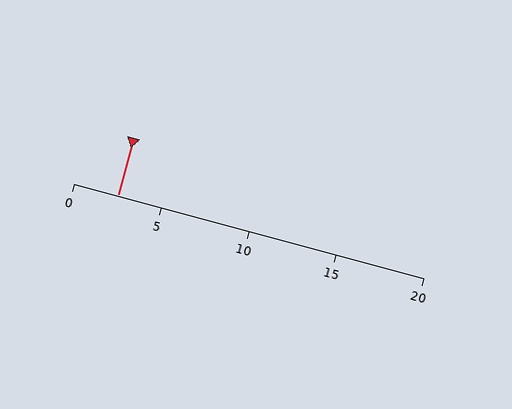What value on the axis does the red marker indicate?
The marker indicates approximately 2.5.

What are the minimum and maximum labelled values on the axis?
The axis runs from 0 to 20.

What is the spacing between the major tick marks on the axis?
The major ticks are spaced 5 apart.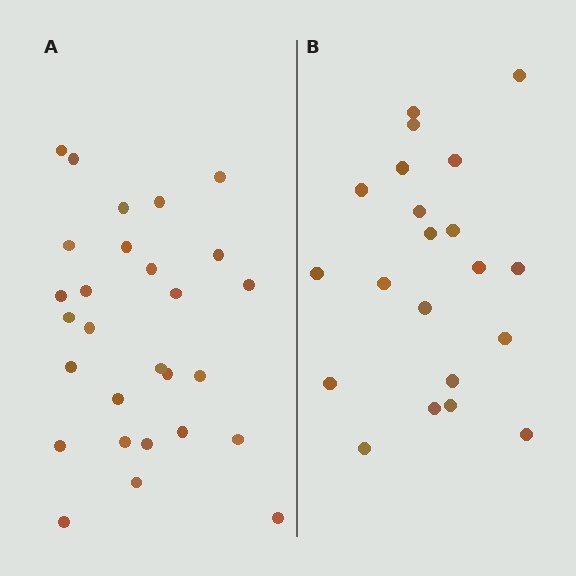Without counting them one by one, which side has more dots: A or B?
Region A (the left region) has more dots.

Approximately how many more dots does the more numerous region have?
Region A has roughly 8 or so more dots than region B.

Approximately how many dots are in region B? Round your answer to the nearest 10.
About 20 dots. (The exact count is 21, which rounds to 20.)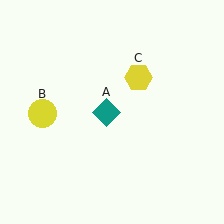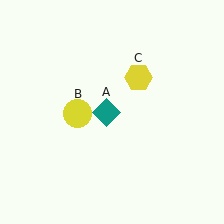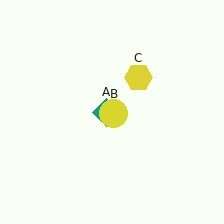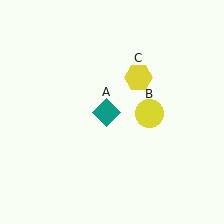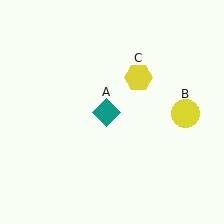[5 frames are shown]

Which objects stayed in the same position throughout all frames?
Teal diamond (object A) and yellow hexagon (object C) remained stationary.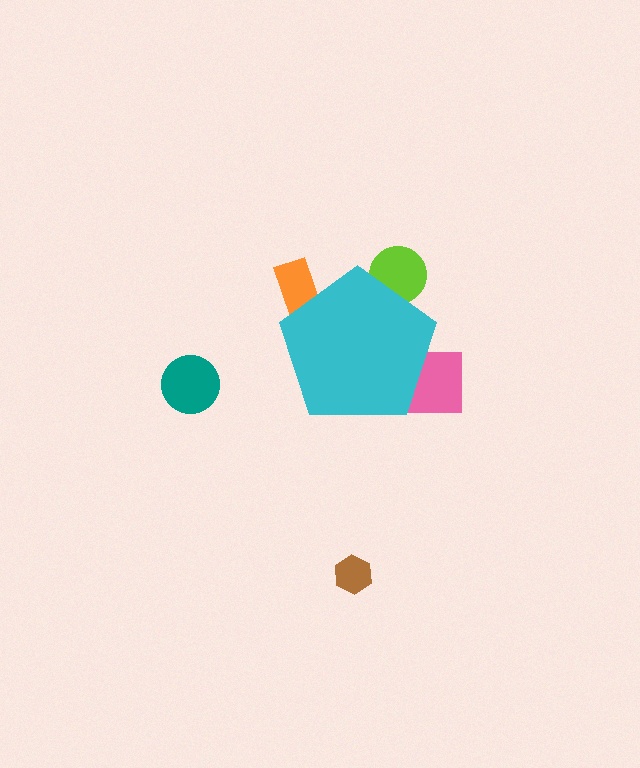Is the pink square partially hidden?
Yes, the pink square is partially hidden behind the cyan pentagon.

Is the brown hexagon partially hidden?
No, the brown hexagon is fully visible.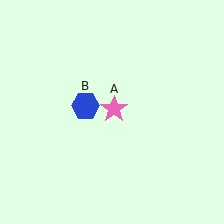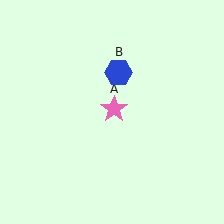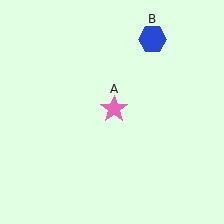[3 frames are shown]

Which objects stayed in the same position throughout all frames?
Pink star (object A) remained stationary.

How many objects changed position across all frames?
1 object changed position: blue hexagon (object B).